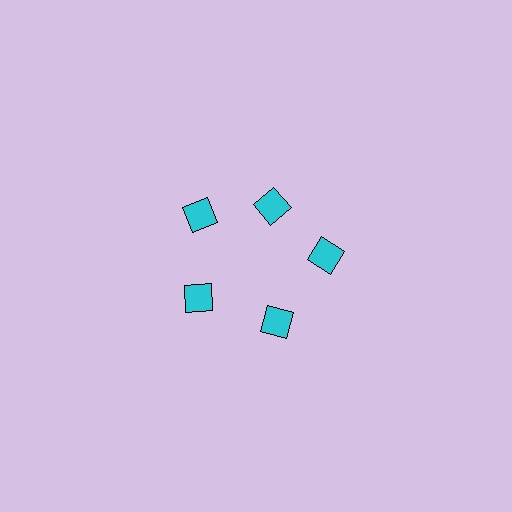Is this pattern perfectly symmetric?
No. The 5 cyan diamonds are arranged in a ring, but one element near the 1 o'clock position is pulled inward toward the center, breaking the 5-fold rotational symmetry.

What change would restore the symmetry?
The symmetry would be restored by moving it outward, back onto the ring so that all 5 diamonds sit at equal angles and equal distance from the center.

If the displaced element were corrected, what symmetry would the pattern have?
It would have 5-fold rotational symmetry — the pattern would map onto itself every 72 degrees.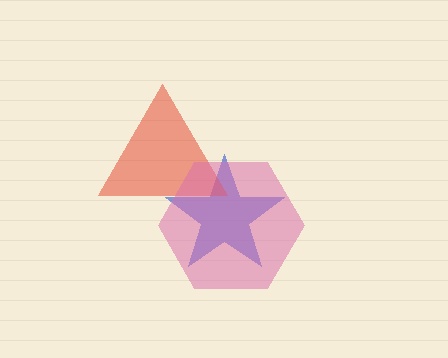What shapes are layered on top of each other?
The layered shapes are: a blue star, a red triangle, a pink hexagon.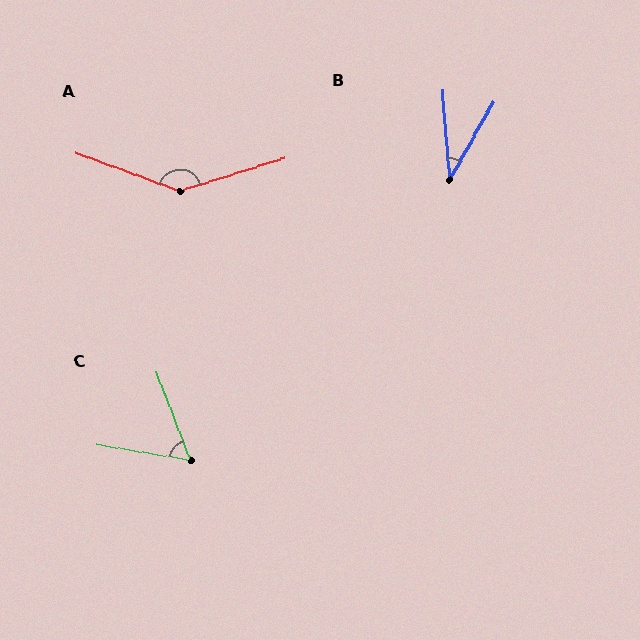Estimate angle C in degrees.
Approximately 60 degrees.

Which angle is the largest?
A, at approximately 142 degrees.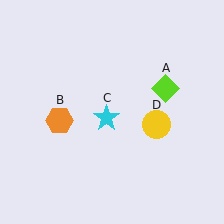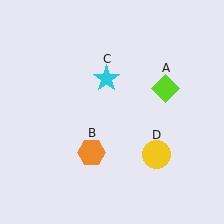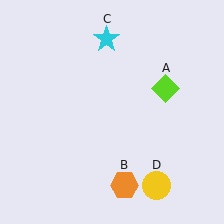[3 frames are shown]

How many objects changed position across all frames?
3 objects changed position: orange hexagon (object B), cyan star (object C), yellow circle (object D).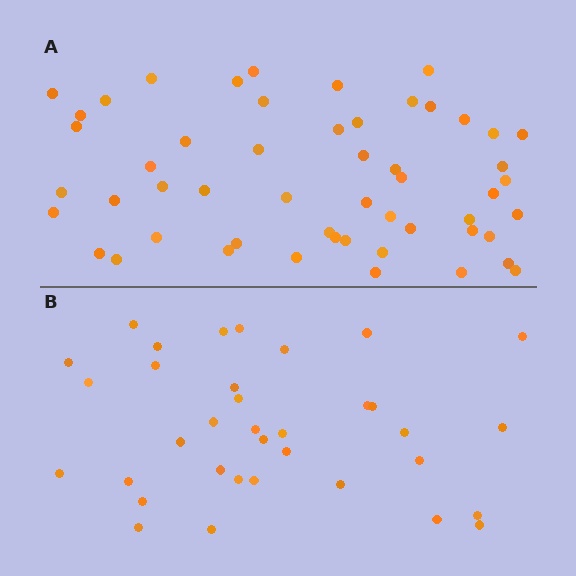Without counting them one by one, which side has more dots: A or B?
Region A (the top region) has more dots.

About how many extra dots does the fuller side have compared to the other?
Region A has approximately 20 more dots than region B.